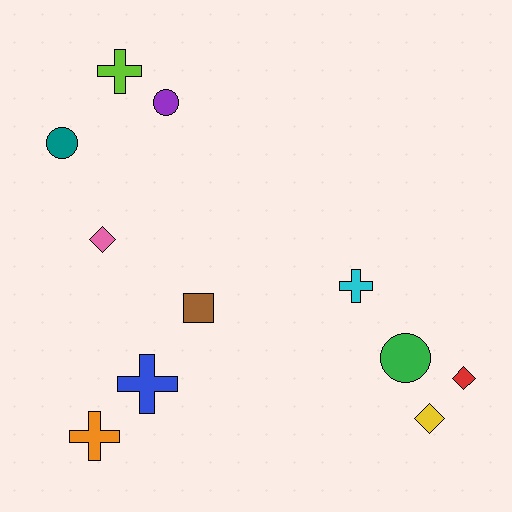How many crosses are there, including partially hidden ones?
There are 4 crosses.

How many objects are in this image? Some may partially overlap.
There are 11 objects.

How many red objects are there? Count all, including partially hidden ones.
There is 1 red object.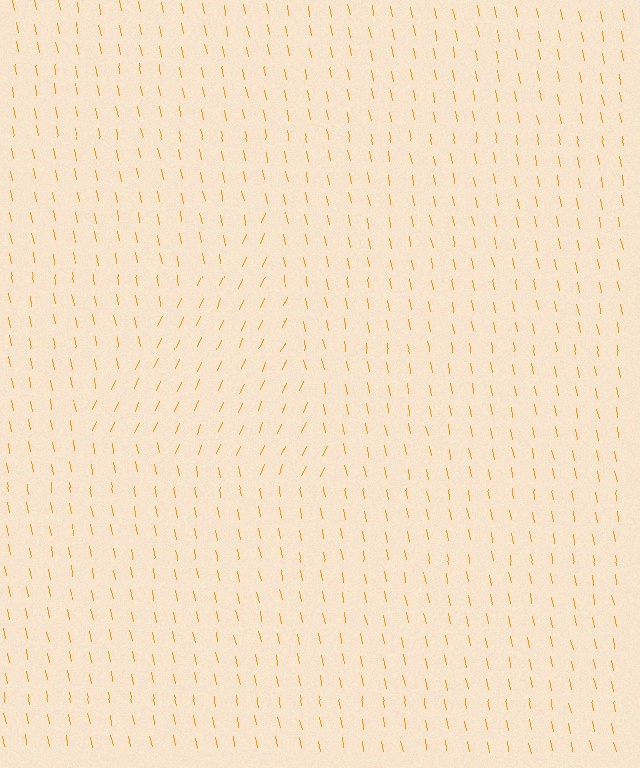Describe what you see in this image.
The image is filled with small orange line segments. A triangle region in the image has lines oriented differently from the surrounding lines, creating a visible texture boundary.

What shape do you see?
I see a triangle.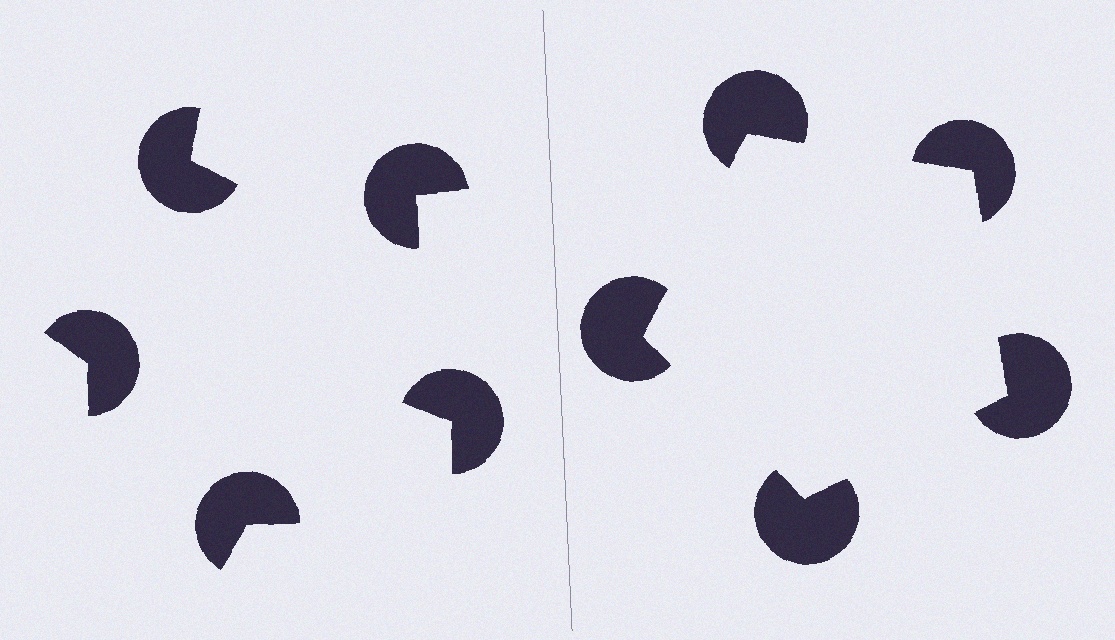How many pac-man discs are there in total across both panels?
10 — 5 on each side.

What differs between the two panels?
The pac-man discs are positioned identically on both sides; only the wedge orientations differ. On the right they align to a pentagon; on the left they are misaligned.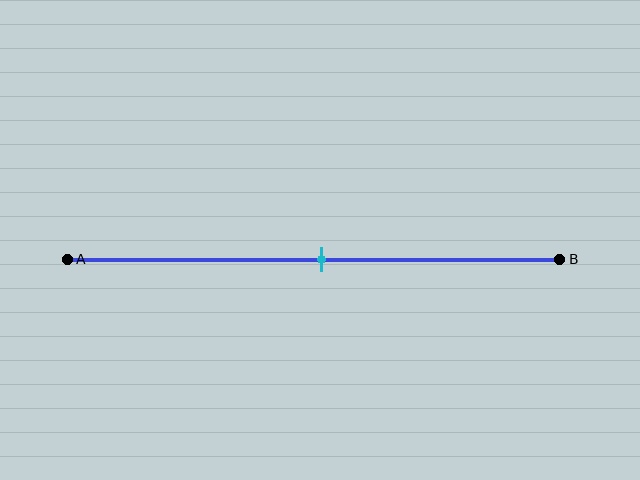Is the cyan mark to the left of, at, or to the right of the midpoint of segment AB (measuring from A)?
The cyan mark is approximately at the midpoint of segment AB.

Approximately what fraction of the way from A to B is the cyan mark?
The cyan mark is approximately 50% of the way from A to B.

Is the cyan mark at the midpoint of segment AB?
Yes, the mark is approximately at the midpoint.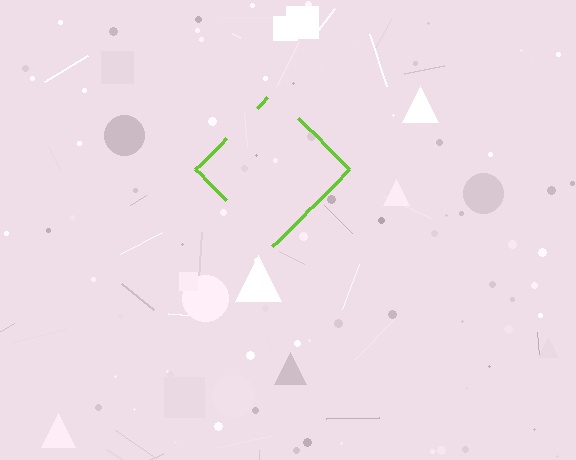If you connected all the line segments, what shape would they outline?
They would outline a diamond.